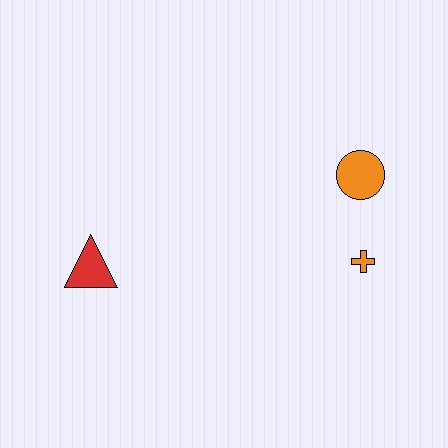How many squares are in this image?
There are no squares.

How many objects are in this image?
There are 3 objects.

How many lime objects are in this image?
There are no lime objects.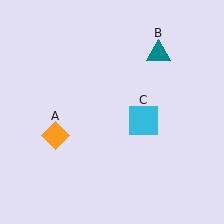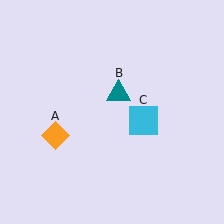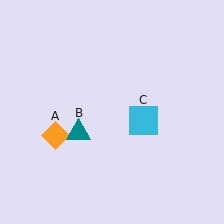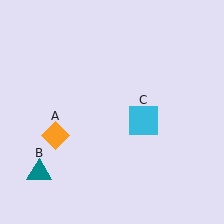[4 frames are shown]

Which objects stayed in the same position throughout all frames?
Orange diamond (object A) and cyan square (object C) remained stationary.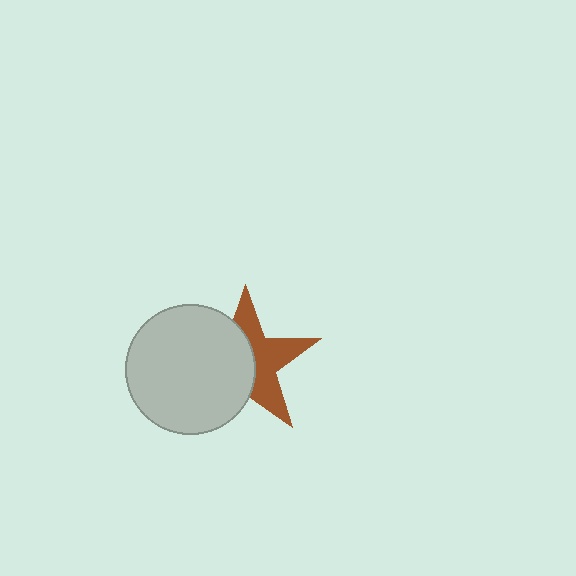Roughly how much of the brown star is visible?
About half of it is visible (roughly 48%).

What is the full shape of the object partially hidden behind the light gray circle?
The partially hidden object is a brown star.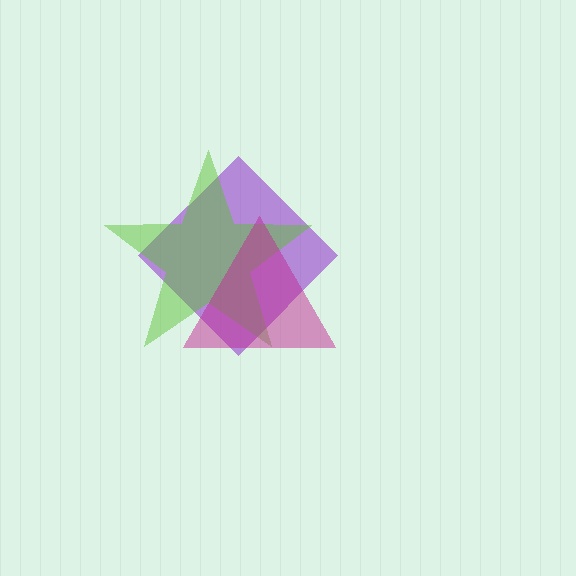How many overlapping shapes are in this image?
There are 3 overlapping shapes in the image.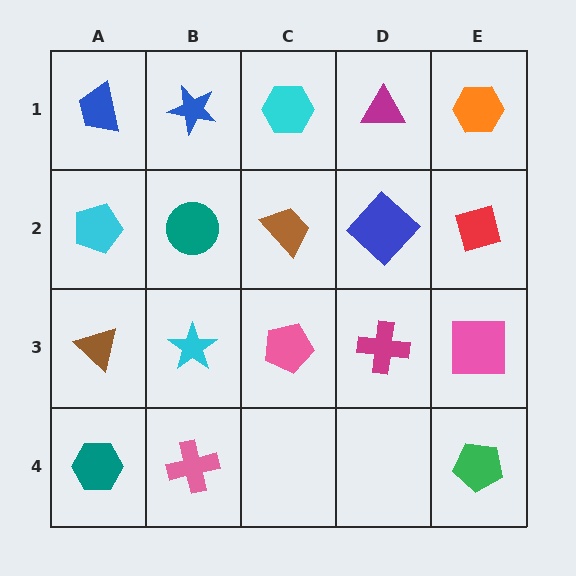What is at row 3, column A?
A brown triangle.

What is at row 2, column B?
A teal circle.